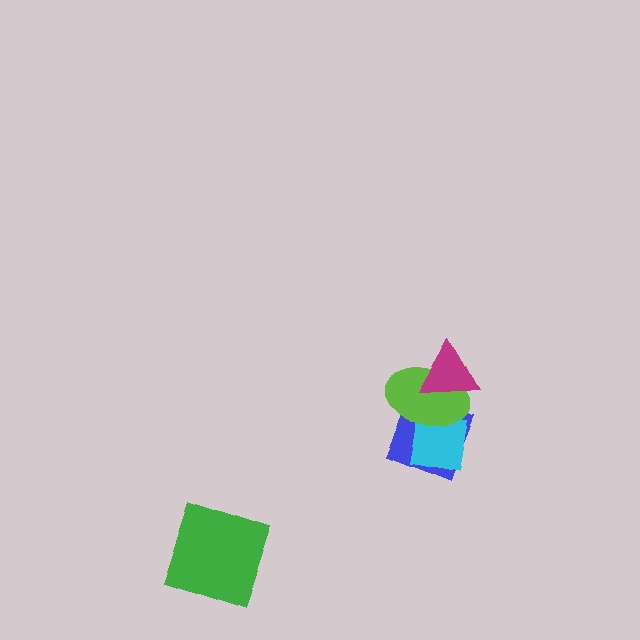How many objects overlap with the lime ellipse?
3 objects overlap with the lime ellipse.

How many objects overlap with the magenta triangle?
2 objects overlap with the magenta triangle.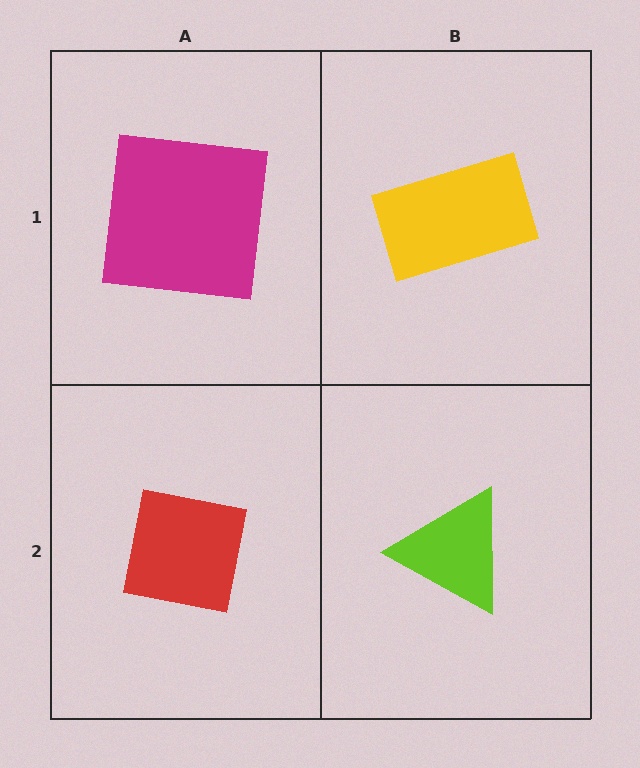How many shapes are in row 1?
2 shapes.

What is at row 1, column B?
A yellow rectangle.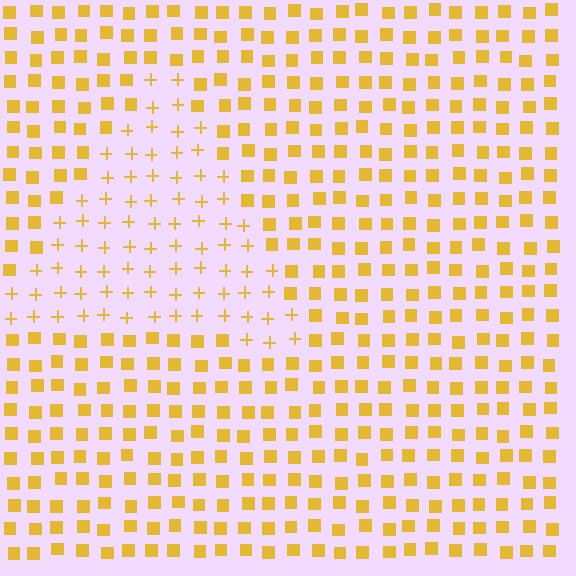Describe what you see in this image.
The image is filled with small yellow elements arranged in a uniform grid. A triangle-shaped region contains plus signs, while the surrounding area contains squares. The boundary is defined purely by the change in element shape.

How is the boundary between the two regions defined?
The boundary is defined by a change in element shape: plus signs inside vs. squares outside. All elements share the same color and spacing.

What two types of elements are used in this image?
The image uses plus signs inside the triangle region and squares outside it.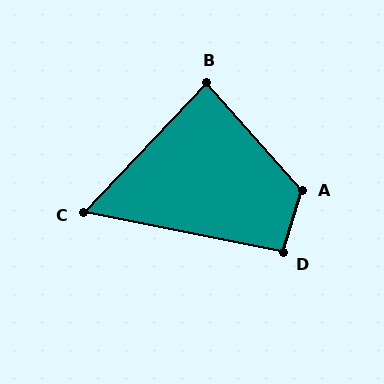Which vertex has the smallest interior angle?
C, at approximately 58 degrees.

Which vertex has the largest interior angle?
A, at approximately 122 degrees.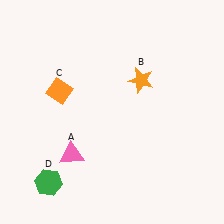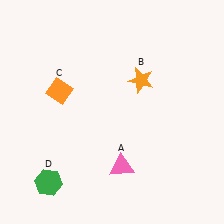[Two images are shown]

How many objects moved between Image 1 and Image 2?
1 object moved between the two images.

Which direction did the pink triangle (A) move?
The pink triangle (A) moved right.